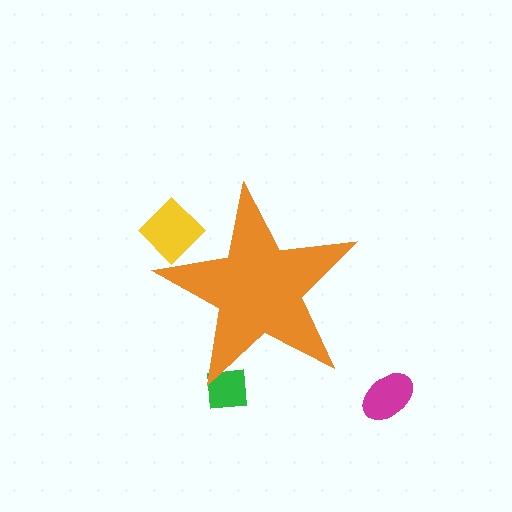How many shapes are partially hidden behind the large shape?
2 shapes are partially hidden.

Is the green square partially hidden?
Yes, the green square is partially hidden behind the orange star.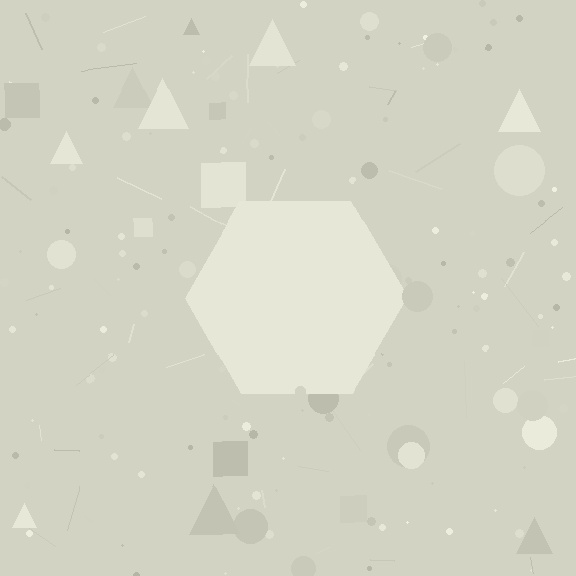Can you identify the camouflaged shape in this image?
The camouflaged shape is a hexagon.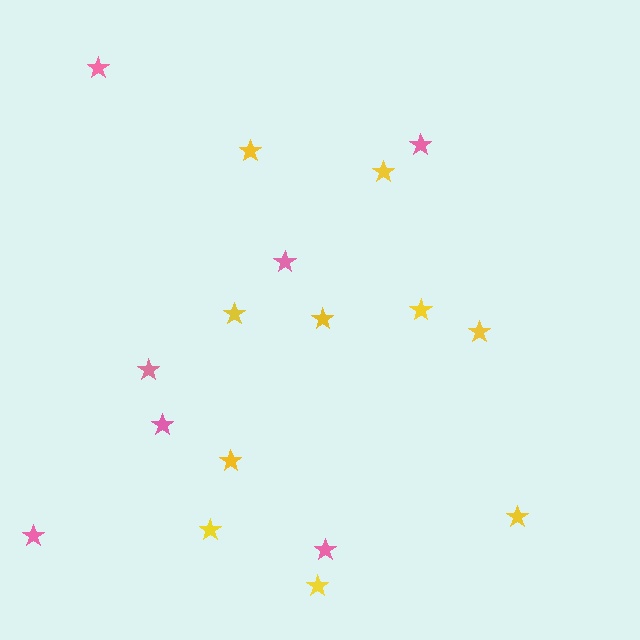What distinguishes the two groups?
There are 2 groups: one group of pink stars (7) and one group of yellow stars (10).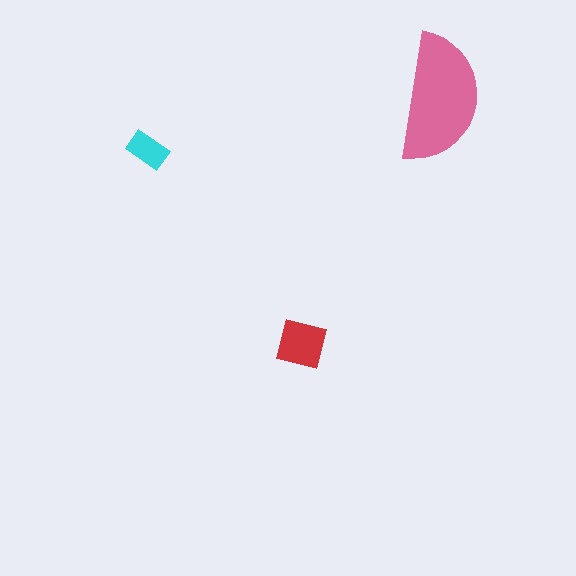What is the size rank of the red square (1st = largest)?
2nd.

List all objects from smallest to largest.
The cyan rectangle, the red square, the pink semicircle.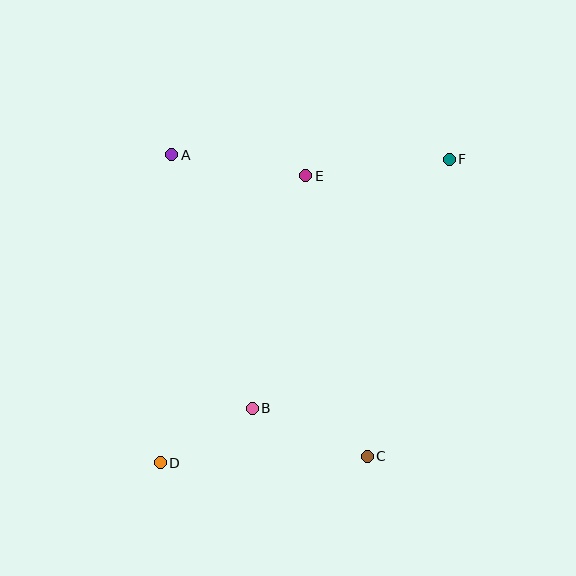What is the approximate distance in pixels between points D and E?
The distance between D and E is approximately 322 pixels.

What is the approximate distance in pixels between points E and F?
The distance between E and F is approximately 144 pixels.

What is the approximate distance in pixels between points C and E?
The distance between C and E is approximately 287 pixels.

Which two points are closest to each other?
Points B and D are closest to each other.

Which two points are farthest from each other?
Points D and F are farthest from each other.